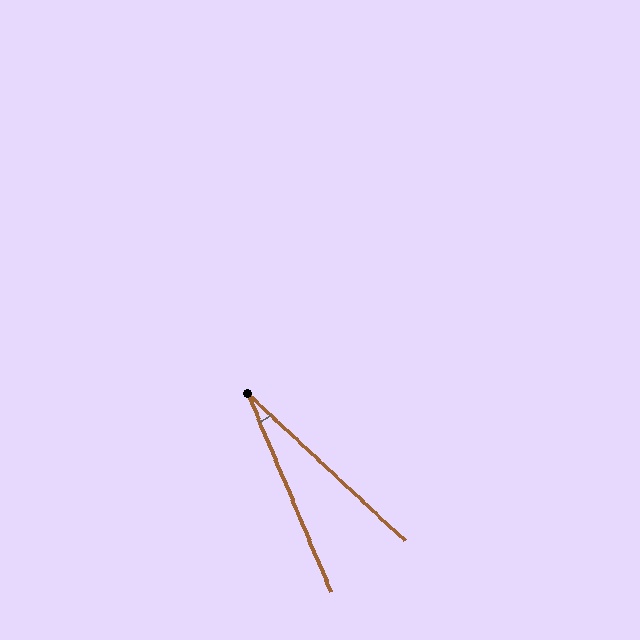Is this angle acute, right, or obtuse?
It is acute.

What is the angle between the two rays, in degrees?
Approximately 24 degrees.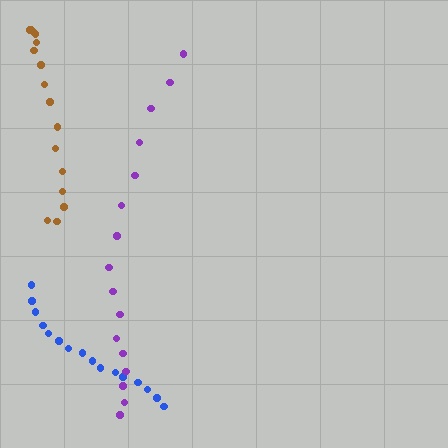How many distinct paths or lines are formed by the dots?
There are 3 distinct paths.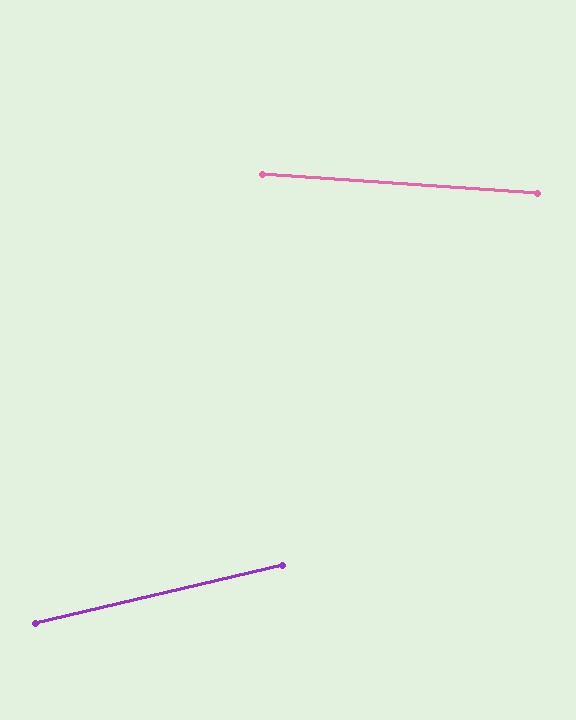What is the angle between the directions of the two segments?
Approximately 17 degrees.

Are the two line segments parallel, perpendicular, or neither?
Neither parallel nor perpendicular — they differ by about 17°.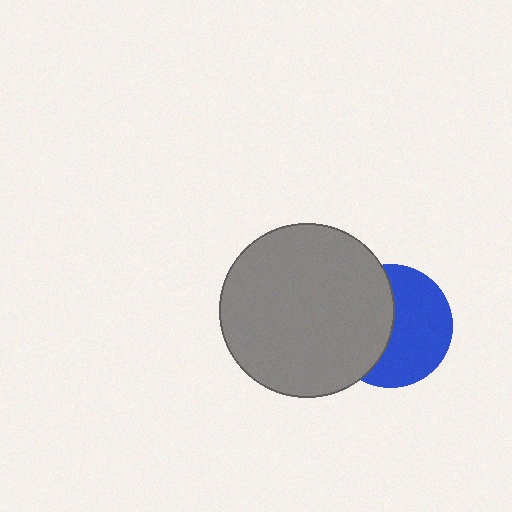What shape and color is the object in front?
The object in front is a gray circle.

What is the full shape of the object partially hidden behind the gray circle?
The partially hidden object is a blue circle.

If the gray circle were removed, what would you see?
You would see the complete blue circle.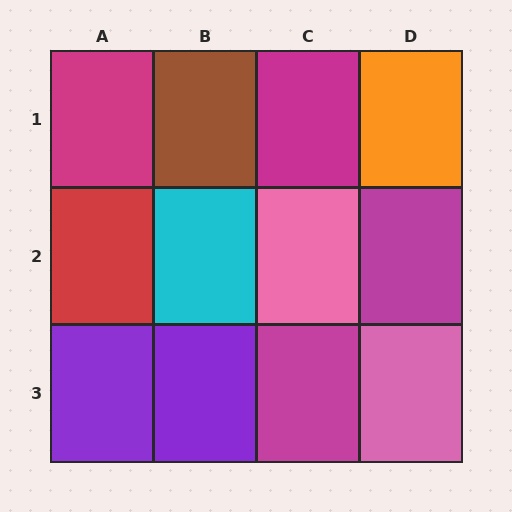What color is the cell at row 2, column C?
Pink.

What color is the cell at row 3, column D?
Pink.